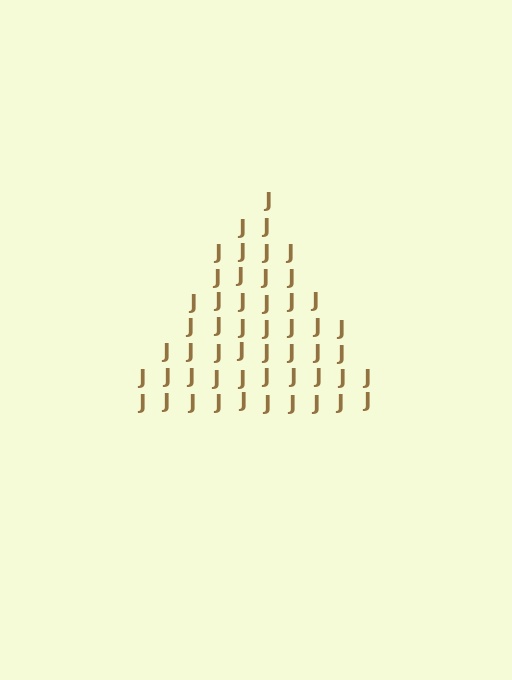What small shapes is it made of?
It is made of small letter J's.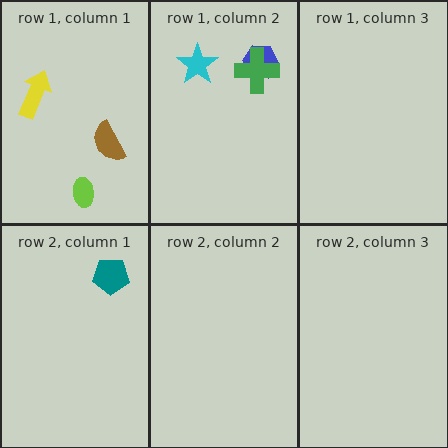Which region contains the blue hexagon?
The row 1, column 2 region.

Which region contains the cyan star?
The row 1, column 2 region.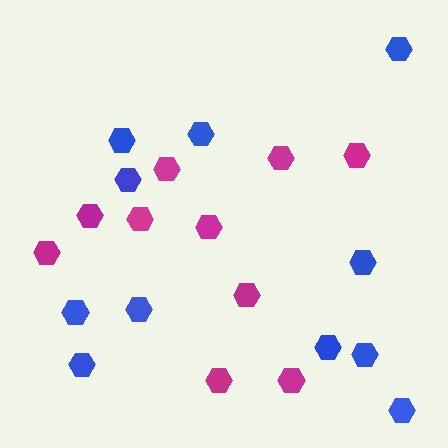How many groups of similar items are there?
There are 2 groups: one group of magenta hexagons (10) and one group of blue hexagons (11).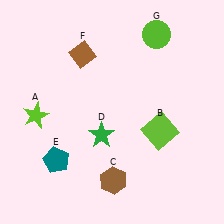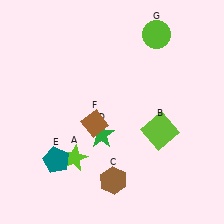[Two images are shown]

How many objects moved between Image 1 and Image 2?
2 objects moved between the two images.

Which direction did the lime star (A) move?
The lime star (A) moved down.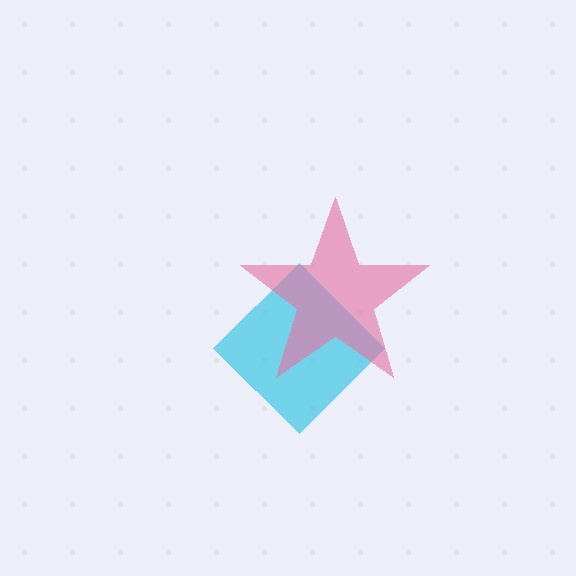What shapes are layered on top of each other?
The layered shapes are: a cyan diamond, a pink star.